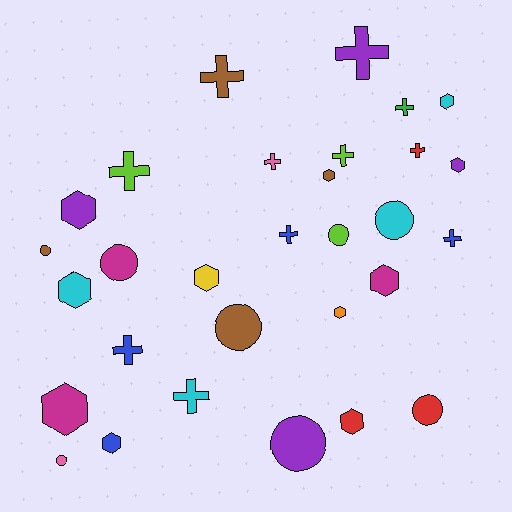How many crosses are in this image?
There are 11 crosses.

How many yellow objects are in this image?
There is 1 yellow object.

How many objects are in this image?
There are 30 objects.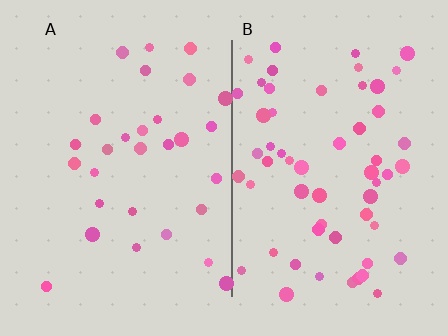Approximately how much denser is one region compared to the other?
Approximately 2.0× — region B over region A.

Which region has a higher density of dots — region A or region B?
B (the right).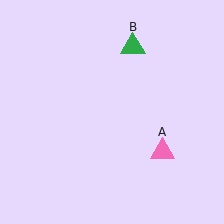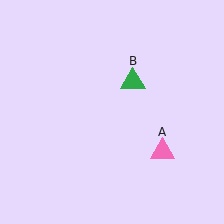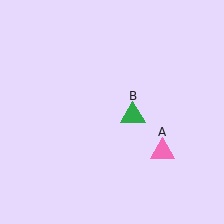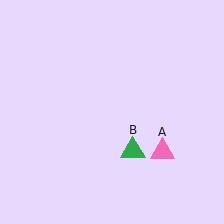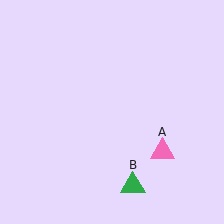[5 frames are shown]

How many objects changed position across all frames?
1 object changed position: green triangle (object B).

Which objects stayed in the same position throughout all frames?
Pink triangle (object A) remained stationary.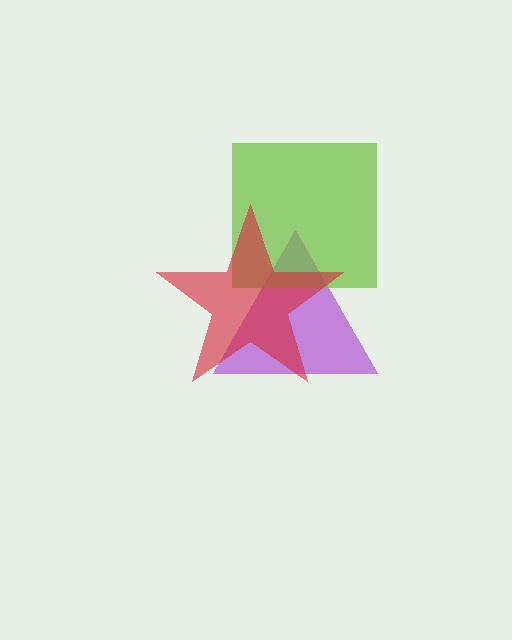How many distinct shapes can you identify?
There are 3 distinct shapes: a purple triangle, a lime square, a red star.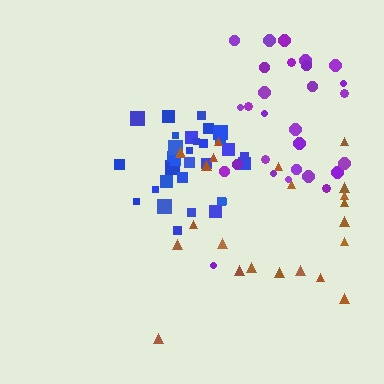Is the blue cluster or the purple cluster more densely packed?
Blue.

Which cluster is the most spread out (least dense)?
Brown.